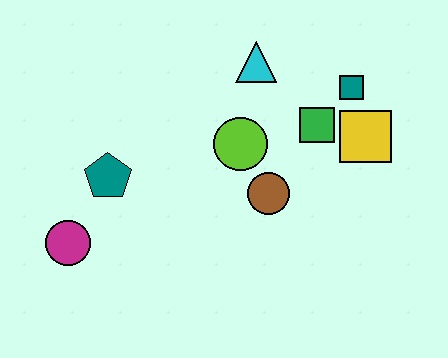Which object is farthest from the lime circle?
The magenta circle is farthest from the lime circle.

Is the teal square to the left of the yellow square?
Yes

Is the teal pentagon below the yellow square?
Yes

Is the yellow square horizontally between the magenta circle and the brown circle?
No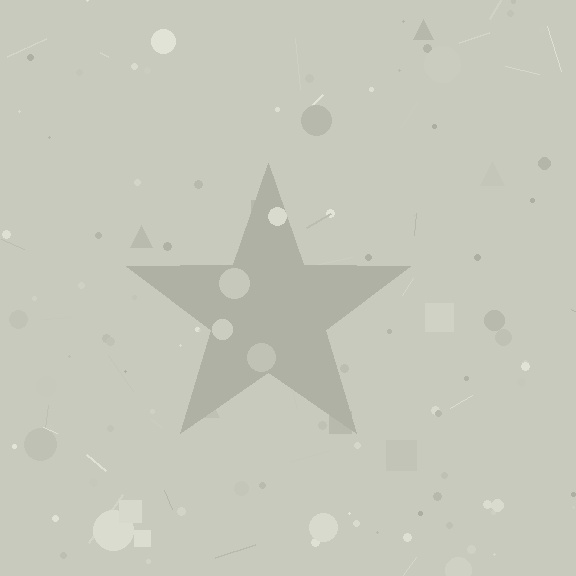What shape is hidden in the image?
A star is hidden in the image.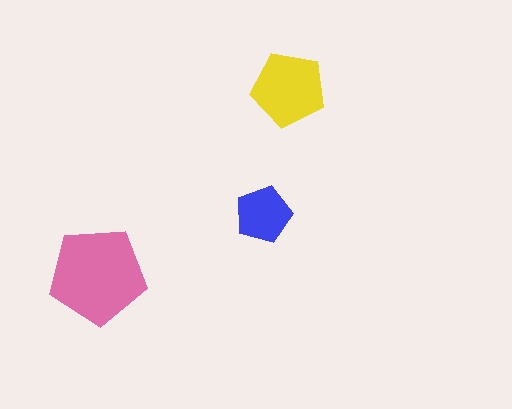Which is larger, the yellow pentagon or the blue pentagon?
The yellow one.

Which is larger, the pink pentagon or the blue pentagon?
The pink one.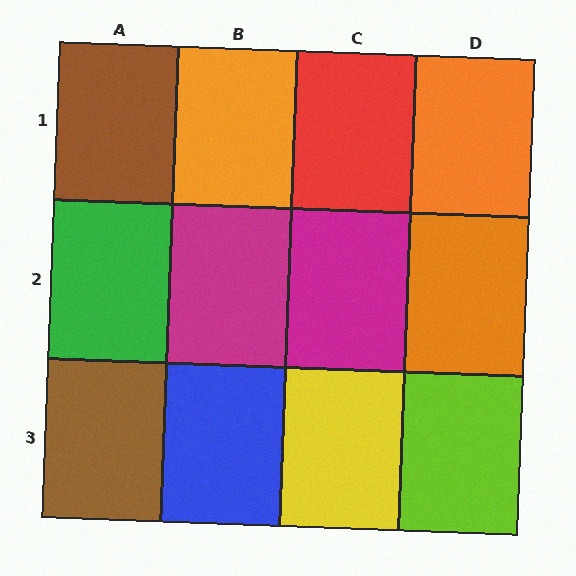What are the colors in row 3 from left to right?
Brown, blue, yellow, lime.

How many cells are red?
1 cell is red.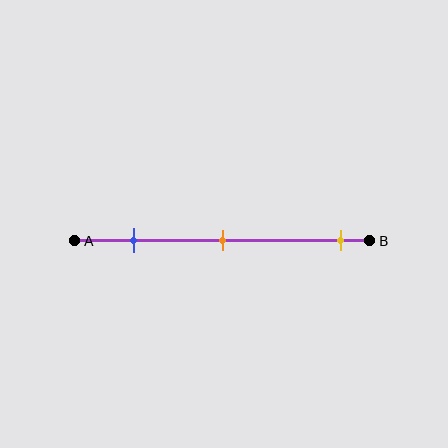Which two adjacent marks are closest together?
The blue and orange marks are the closest adjacent pair.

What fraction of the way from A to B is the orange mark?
The orange mark is approximately 50% (0.5) of the way from A to B.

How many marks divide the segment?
There are 3 marks dividing the segment.